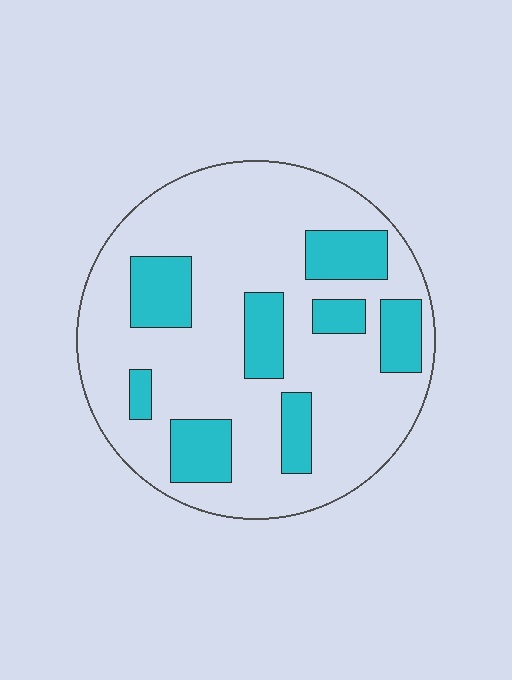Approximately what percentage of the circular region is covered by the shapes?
Approximately 25%.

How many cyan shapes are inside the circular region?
8.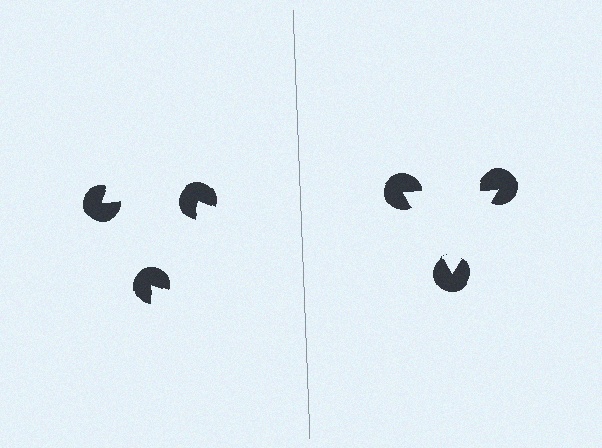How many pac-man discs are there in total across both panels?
6 — 3 on each side.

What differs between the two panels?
The pac-man discs are positioned identically on both sides; only the wedge orientations differ. On the right they align to a triangle; on the left they are misaligned.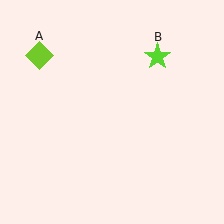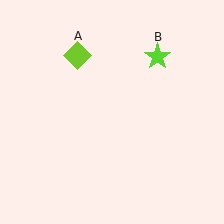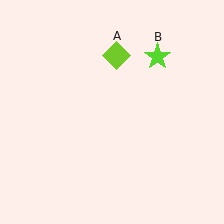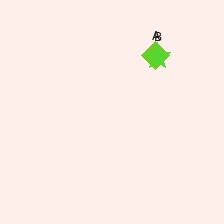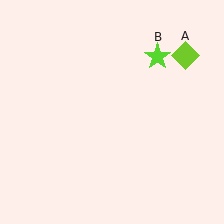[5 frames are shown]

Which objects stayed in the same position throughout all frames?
Lime star (object B) remained stationary.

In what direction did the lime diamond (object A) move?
The lime diamond (object A) moved right.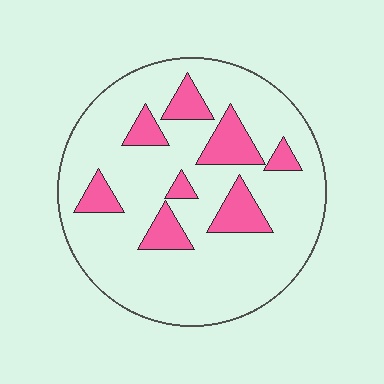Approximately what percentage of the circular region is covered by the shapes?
Approximately 20%.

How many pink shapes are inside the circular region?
8.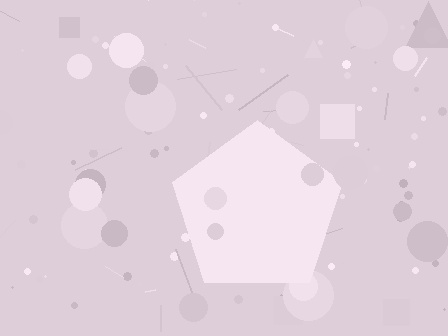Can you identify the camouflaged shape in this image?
The camouflaged shape is a pentagon.